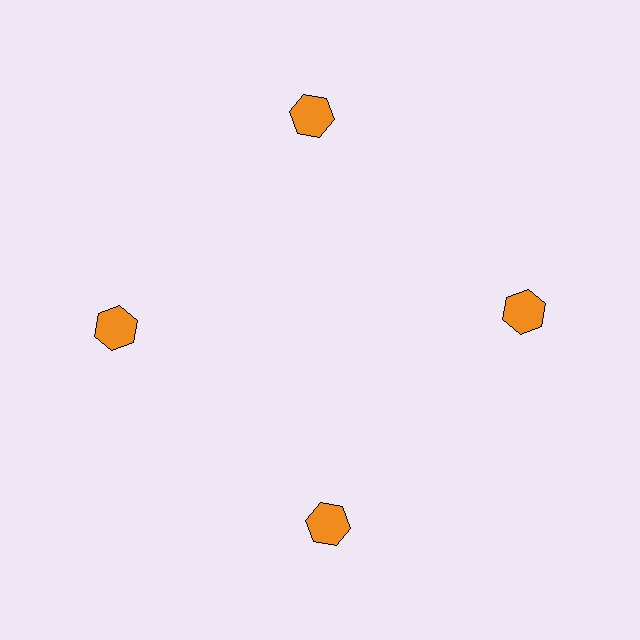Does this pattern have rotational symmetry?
Yes, this pattern has 4-fold rotational symmetry. It looks the same after rotating 90 degrees around the center.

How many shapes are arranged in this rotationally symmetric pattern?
There are 4 shapes, arranged in 4 groups of 1.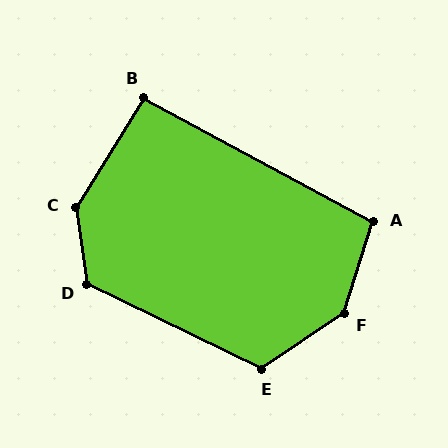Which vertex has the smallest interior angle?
B, at approximately 94 degrees.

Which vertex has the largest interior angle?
F, at approximately 142 degrees.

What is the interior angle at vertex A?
Approximately 101 degrees (obtuse).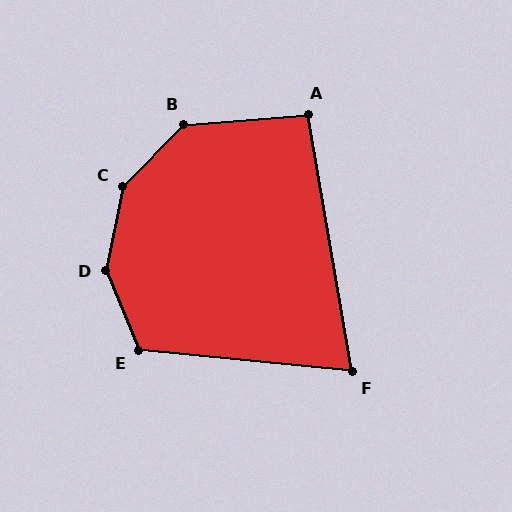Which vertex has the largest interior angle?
D, at approximately 147 degrees.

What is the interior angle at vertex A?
Approximately 95 degrees (obtuse).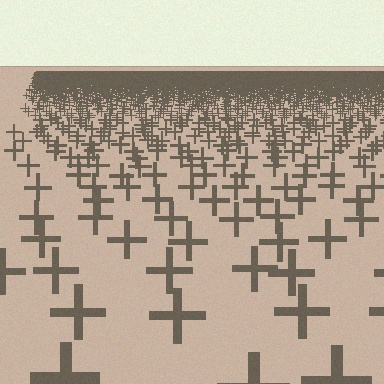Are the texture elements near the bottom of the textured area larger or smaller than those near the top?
Larger. Near the bottom, elements are closer to the viewer and appear at a bigger on-screen size.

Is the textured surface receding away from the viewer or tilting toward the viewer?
The surface is receding away from the viewer. Texture elements get smaller and denser toward the top.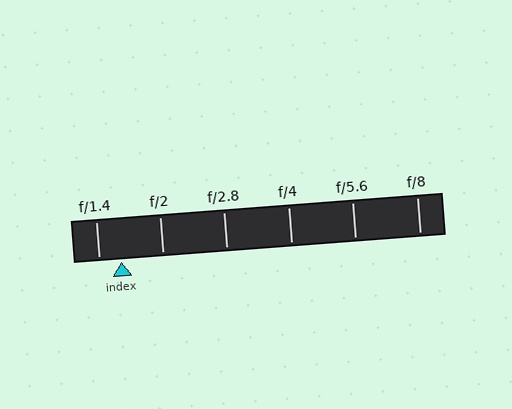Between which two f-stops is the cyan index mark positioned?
The index mark is between f/1.4 and f/2.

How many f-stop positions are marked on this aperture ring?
There are 6 f-stop positions marked.